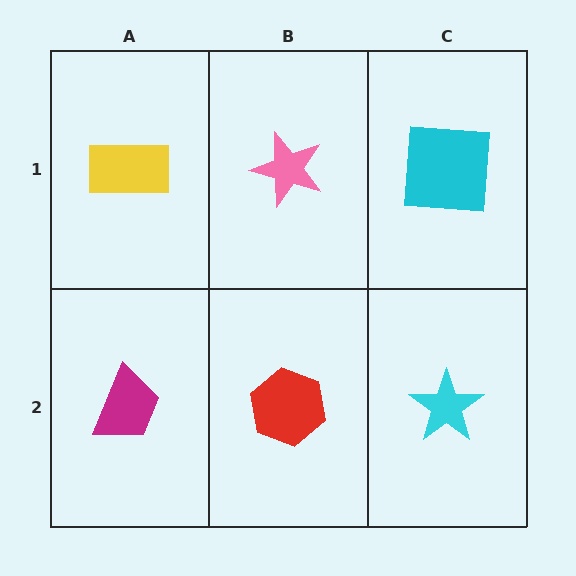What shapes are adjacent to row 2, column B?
A pink star (row 1, column B), a magenta trapezoid (row 2, column A), a cyan star (row 2, column C).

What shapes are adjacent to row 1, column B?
A red hexagon (row 2, column B), a yellow rectangle (row 1, column A), a cyan square (row 1, column C).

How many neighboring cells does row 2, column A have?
2.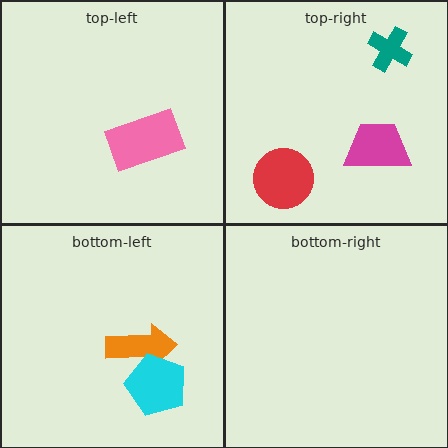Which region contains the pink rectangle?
The top-left region.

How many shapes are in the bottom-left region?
2.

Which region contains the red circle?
The top-right region.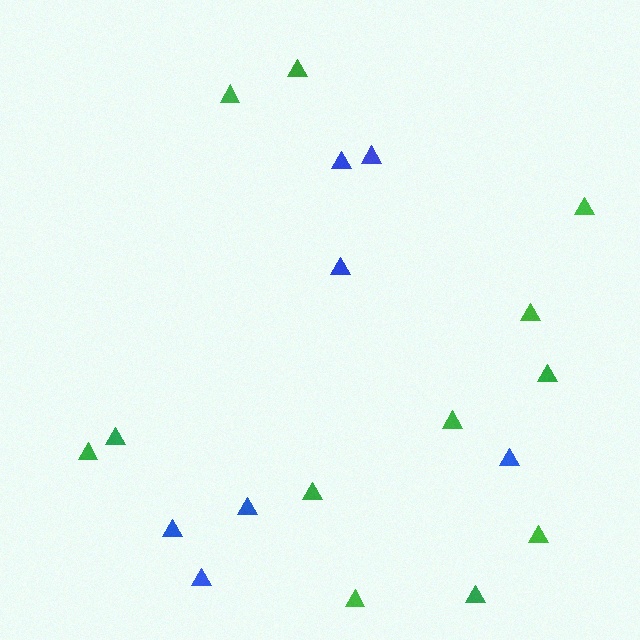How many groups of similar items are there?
There are 2 groups: one group of blue triangles (7) and one group of green triangles (12).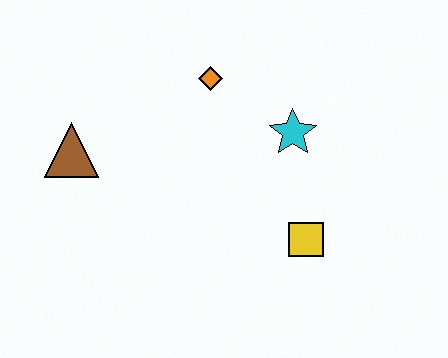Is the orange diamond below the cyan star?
No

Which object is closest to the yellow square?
The cyan star is closest to the yellow square.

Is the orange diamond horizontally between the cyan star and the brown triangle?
Yes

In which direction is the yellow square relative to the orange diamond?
The yellow square is below the orange diamond.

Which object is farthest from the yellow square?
The brown triangle is farthest from the yellow square.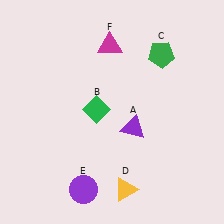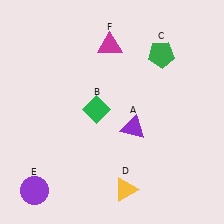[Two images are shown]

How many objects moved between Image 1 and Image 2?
1 object moved between the two images.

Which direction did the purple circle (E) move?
The purple circle (E) moved left.